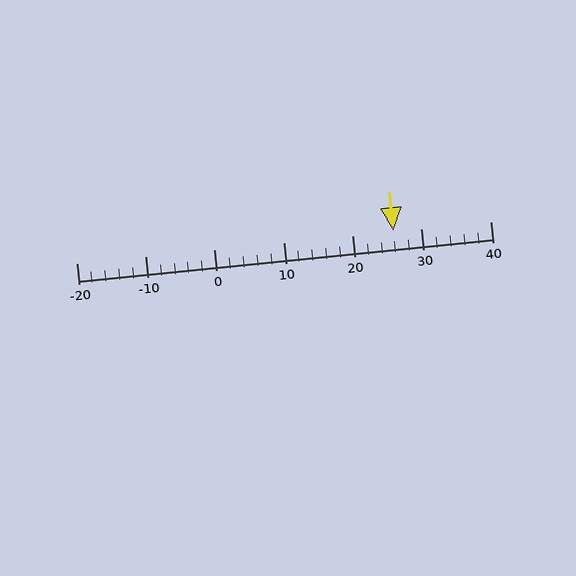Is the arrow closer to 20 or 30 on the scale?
The arrow is closer to 30.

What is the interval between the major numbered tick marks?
The major tick marks are spaced 10 units apart.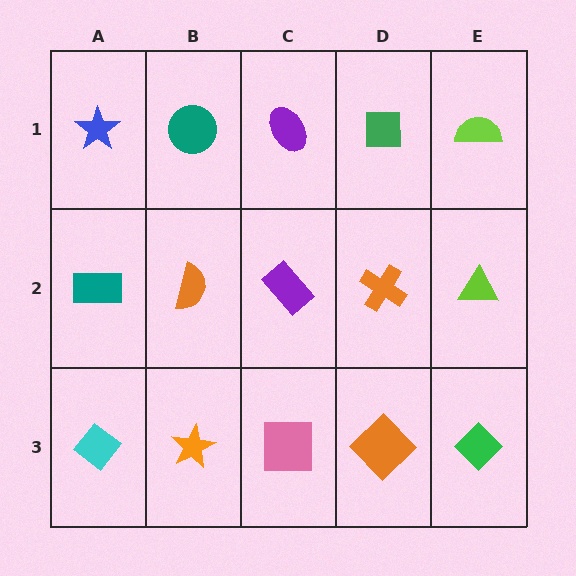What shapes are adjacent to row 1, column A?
A teal rectangle (row 2, column A), a teal circle (row 1, column B).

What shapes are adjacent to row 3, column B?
An orange semicircle (row 2, column B), a cyan diamond (row 3, column A), a pink square (row 3, column C).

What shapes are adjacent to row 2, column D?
A green square (row 1, column D), an orange diamond (row 3, column D), a purple rectangle (row 2, column C), a lime triangle (row 2, column E).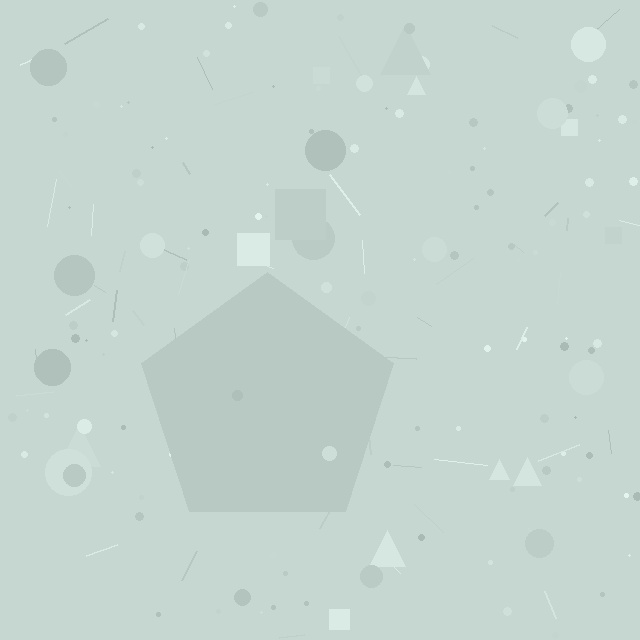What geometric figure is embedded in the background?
A pentagon is embedded in the background.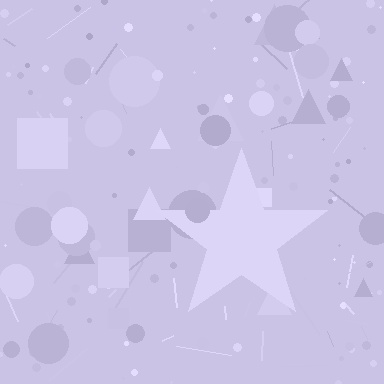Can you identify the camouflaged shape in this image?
The camouflaged shape is a star.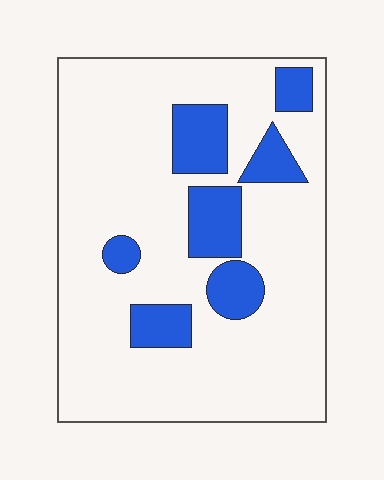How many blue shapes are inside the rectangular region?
7.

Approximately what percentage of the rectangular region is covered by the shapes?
Approximately 20%.